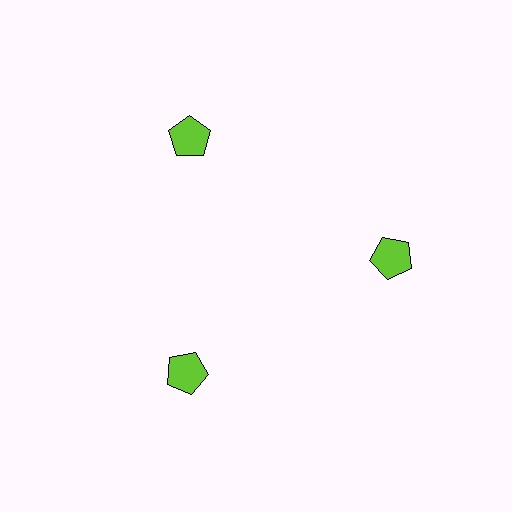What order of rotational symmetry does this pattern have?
This pattern has 3-fold rotational symmetry.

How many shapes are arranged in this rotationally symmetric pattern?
There are 3 shapes, arranged in 3 groups of 1.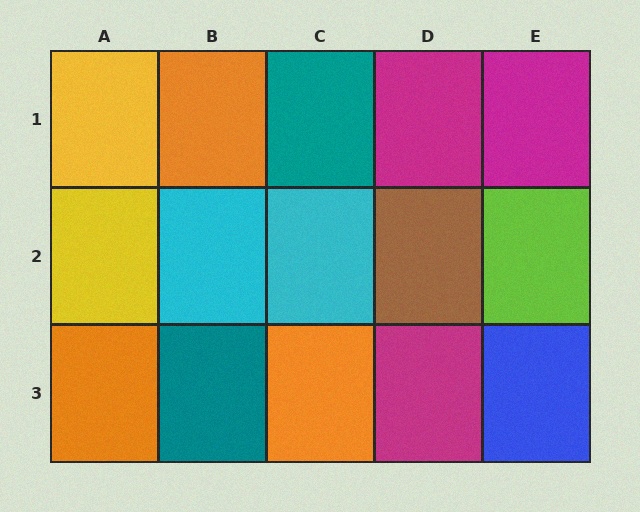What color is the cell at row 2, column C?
Cyan.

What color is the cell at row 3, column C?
Orange.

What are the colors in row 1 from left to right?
Yellow, orange, teal, magenta, magenta.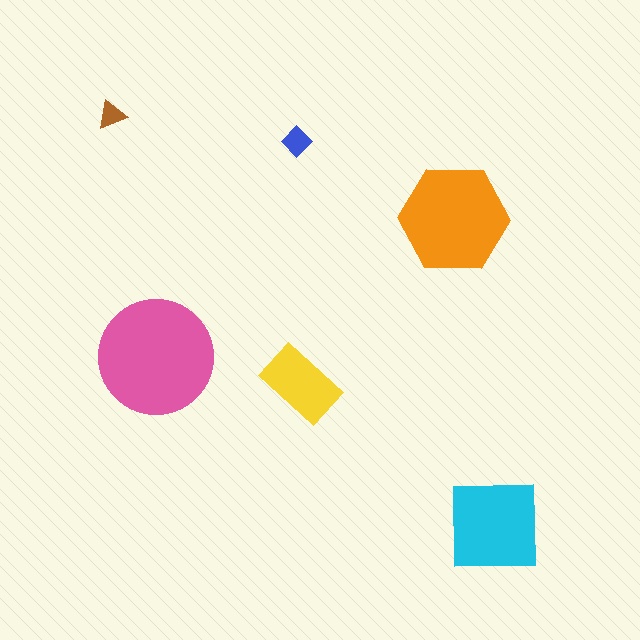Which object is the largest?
The pink circle.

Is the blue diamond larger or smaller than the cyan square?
Smaller.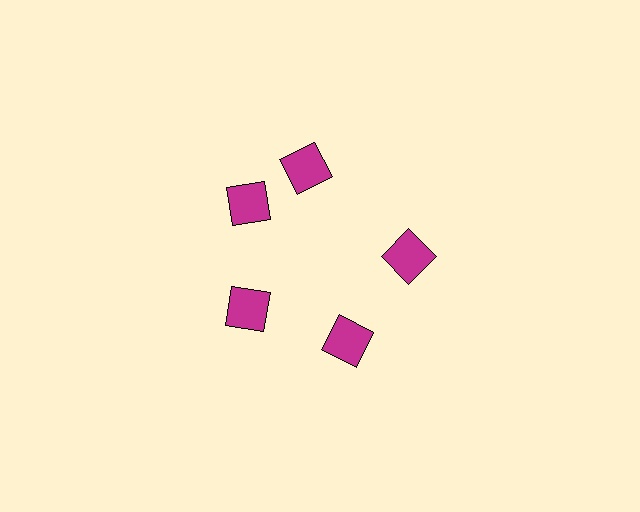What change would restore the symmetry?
The symmetry would be restored by rotating it back into even spacing with its neighbors so that all 5 squares sit at equal angles and equal distance from the center.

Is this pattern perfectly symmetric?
No. The 5 magenta squares are arranged in a ring, but one element near the 1 o'clock position is rotated out of alignment along the ring, breaking the 5-fold rotational symmetry.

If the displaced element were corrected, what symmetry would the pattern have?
It would have 5-fold rotational symmetry — the pattern would map onto itself every 72 degrees.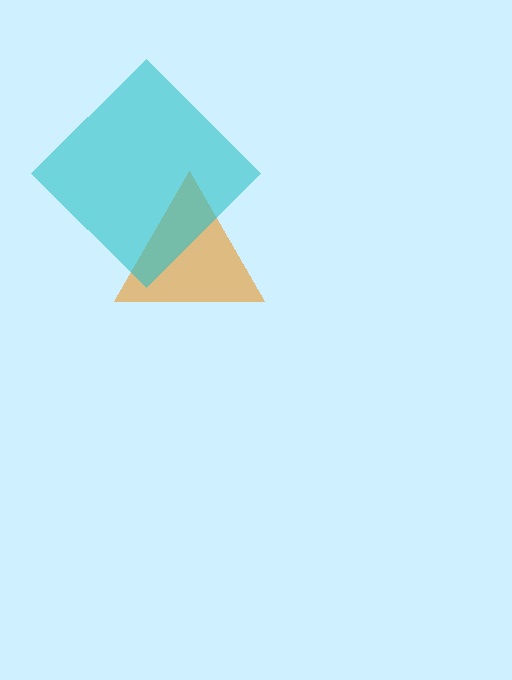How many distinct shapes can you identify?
There are 2 distinct shapes: an orange triangle, a cyan diamond.